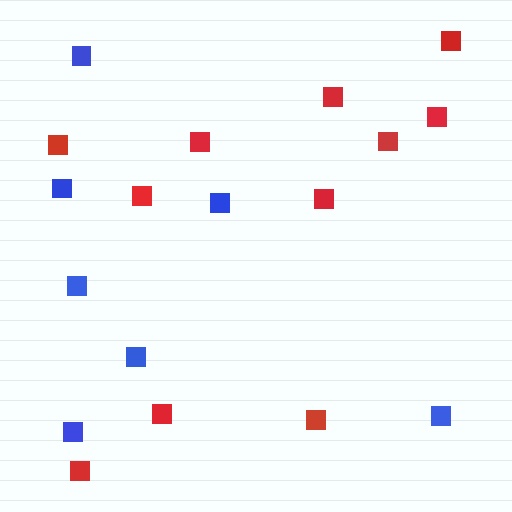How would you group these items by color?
There are 2 groups: one group of red squares (11) and one group of blue squares (7).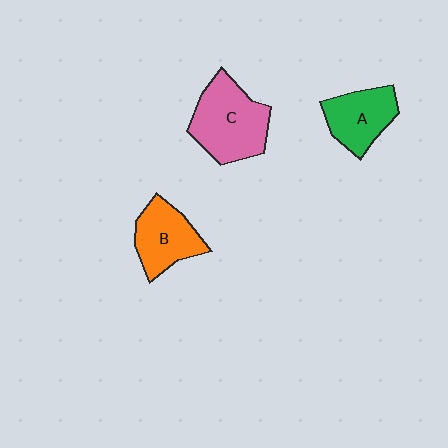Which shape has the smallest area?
Shape A (green).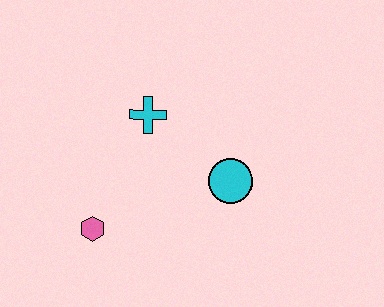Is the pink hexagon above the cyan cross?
No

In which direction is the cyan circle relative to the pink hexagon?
The cyan circle is to the right of the pink hexagon.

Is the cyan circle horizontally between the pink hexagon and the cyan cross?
No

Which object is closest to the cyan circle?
The cyan cross is closest to the cyan circle.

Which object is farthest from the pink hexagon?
The cyan circle is farthest from the pink hexagon.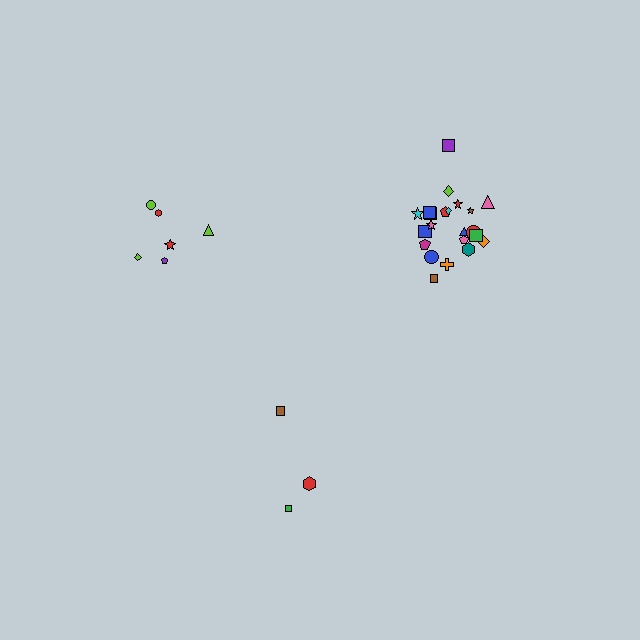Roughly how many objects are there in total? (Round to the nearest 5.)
Roughly 30 objects in total.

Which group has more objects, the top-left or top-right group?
The top-right group.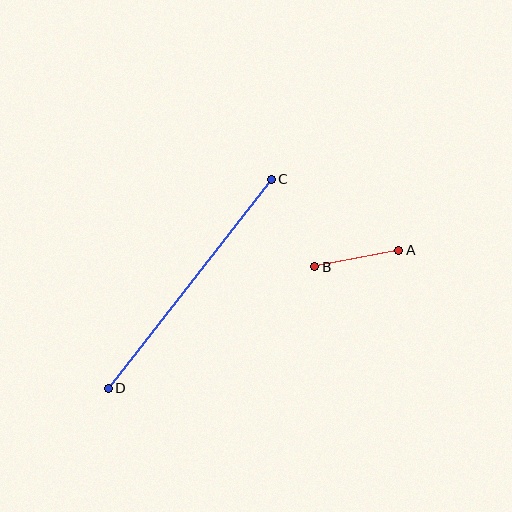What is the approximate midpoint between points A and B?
The midpoint is at approximately (357, 259) pixels.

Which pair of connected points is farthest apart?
Points C and D are farthest apart.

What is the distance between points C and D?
The distance is approximately 265 pixels.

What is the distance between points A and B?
The distance is approximately 86 pixels.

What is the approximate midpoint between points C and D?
The midpoint is at approximately (190, 284) pixels.